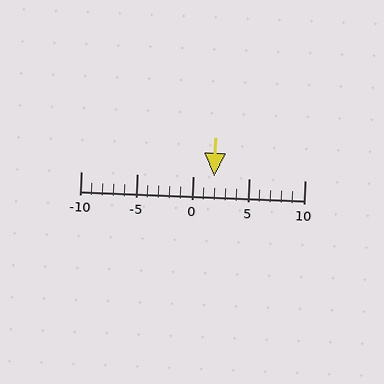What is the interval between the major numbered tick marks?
The major tick marks are spaced 5 units apart.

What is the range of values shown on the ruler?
The ruler shows values from -10 to 10.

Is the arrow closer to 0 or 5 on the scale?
The arrow is closer to 0.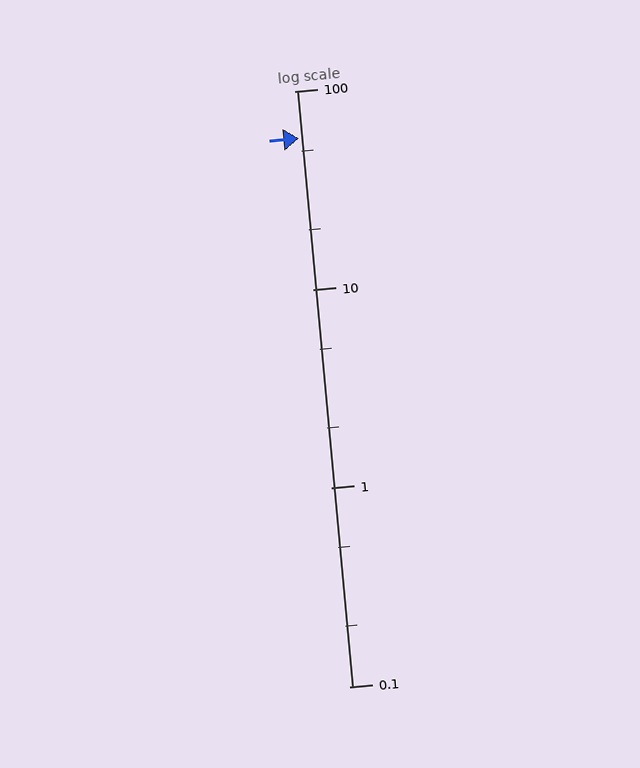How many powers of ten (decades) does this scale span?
The scale spans 3 decades, from 0.1 to 100.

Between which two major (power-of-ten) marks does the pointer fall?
The pointer is between 10 and 100.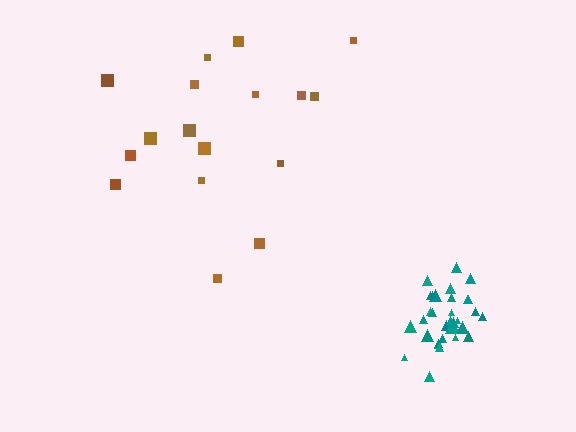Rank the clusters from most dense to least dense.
teal, brown.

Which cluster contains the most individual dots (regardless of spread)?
Teal (33).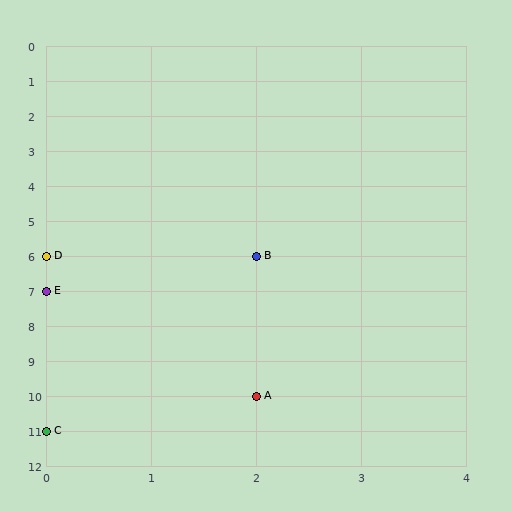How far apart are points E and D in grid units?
Points E and D are 1 row apart.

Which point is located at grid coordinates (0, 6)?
Point D is at (0, 6).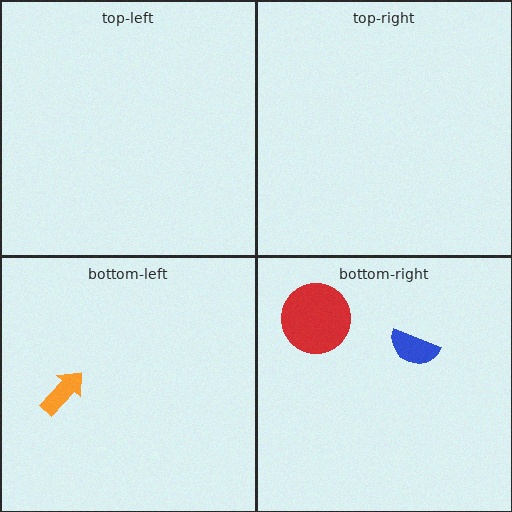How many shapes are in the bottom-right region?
2.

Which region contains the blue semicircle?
The bottom-right region.